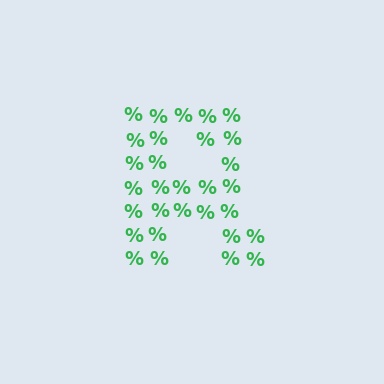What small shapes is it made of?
It is made of small percent signs.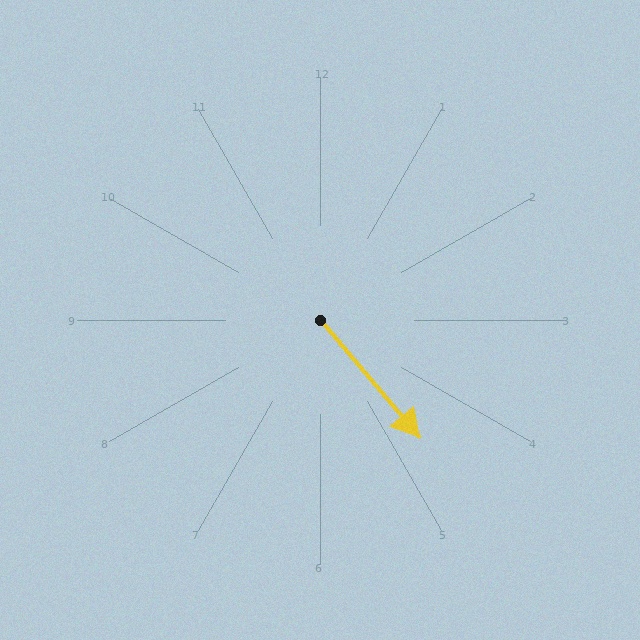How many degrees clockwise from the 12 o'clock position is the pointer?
Approximately 140 degrees.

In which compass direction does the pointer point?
Southeast.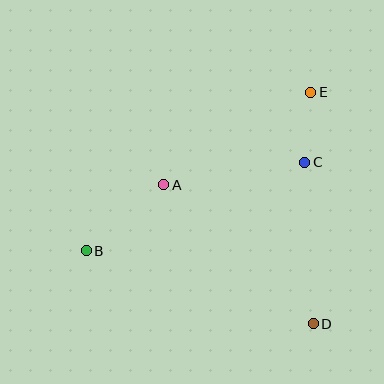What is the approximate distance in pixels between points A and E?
The distance between A and E is approximately 174 pixels.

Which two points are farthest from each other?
Points B and E are farthest from each other.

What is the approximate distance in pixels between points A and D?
The distance between A and D is approximately 204 pixels.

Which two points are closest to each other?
Points C and E are closest to each other.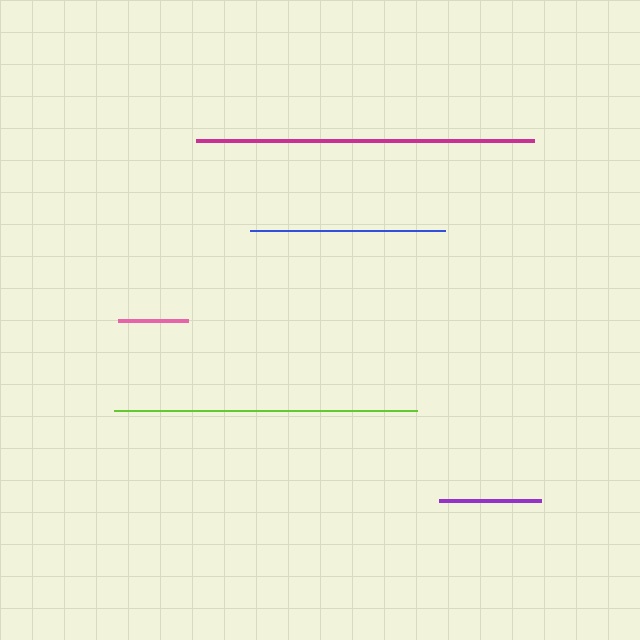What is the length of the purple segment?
The purple segment is approximately 102 pixels long.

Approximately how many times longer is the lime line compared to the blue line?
The lime line is approximately 1.6 times the length of the blue line.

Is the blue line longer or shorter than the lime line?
The lime line is longer than the blue line.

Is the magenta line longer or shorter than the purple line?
The magenta line is longer than the purple line.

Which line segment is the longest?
The magenta line is the longest at approximately 337 pixels.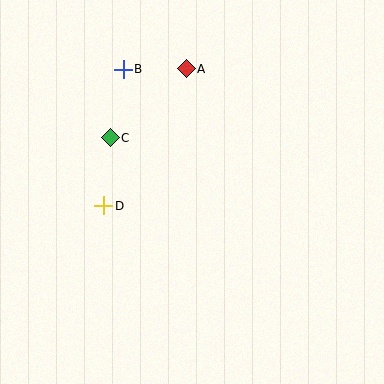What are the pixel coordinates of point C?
Point C is at (110, 138).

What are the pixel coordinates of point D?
Point D is at (104, 206).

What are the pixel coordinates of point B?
Point B is at (123, 69).